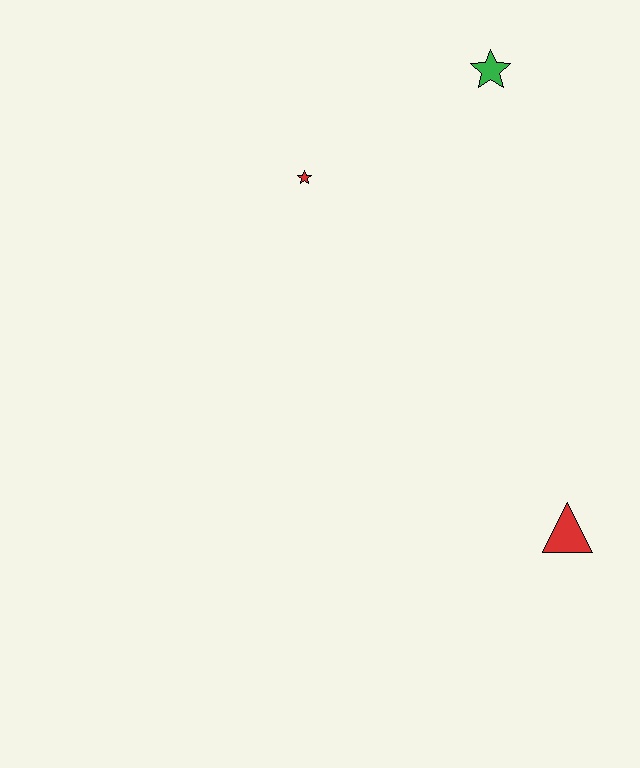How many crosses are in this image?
There are no crosses.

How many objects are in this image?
There are 3 objects.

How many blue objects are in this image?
There are no blue objects.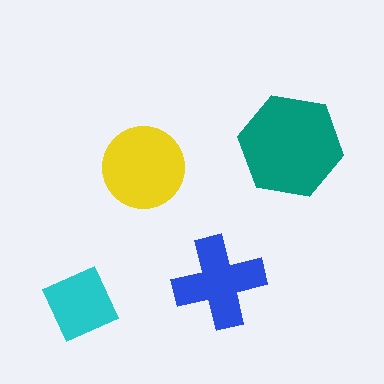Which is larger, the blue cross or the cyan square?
The blue cross.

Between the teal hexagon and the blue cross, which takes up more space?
The teal hexagon.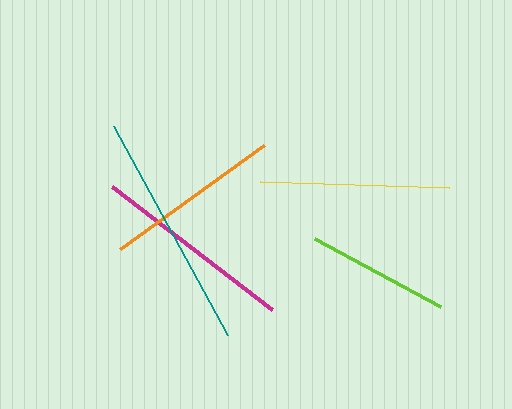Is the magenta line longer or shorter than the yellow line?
The magenta line is longer than the yellow line.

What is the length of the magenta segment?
The magenta segment is approximately 202 pixels long.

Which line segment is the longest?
The teal line is the longest at approximately 238 pixels.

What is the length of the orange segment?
The orange segment is approximately 178 pixels long.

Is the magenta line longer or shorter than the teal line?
The teal line is longer than the magenta line.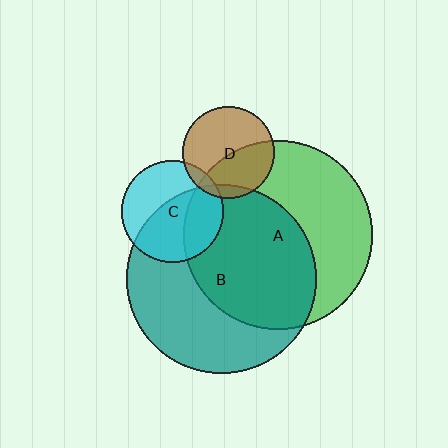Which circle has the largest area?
Circle B (teal).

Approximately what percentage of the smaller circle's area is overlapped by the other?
Approximately 30%.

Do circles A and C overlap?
Yes.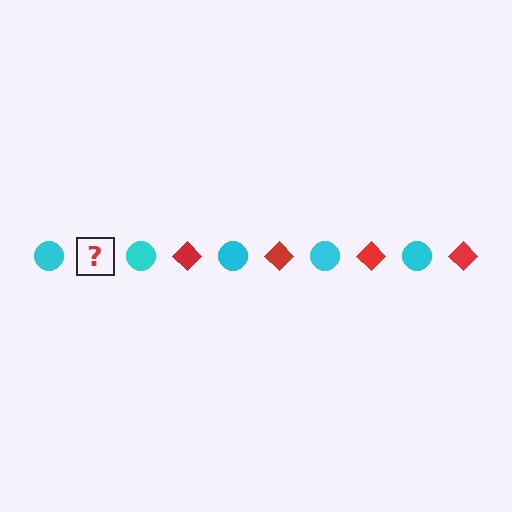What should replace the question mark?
The question mark should be replaced with a red diamond.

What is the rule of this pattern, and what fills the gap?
The rule is that the pattern alternates between cyan circle and red diamond. The gap should be filled with a red diamond.